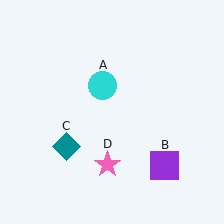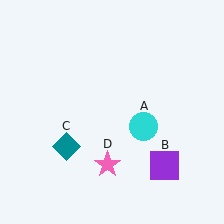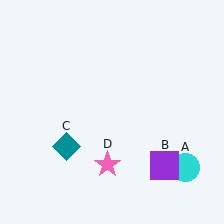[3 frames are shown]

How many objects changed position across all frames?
1 object changed position: cyan circle (object A).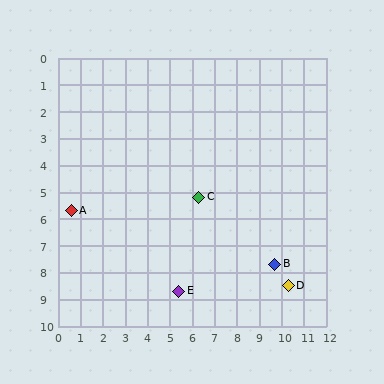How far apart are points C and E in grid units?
Points C and E are about 3.6 grid units apart.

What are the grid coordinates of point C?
Point C is at approximately (6.3, 5.2).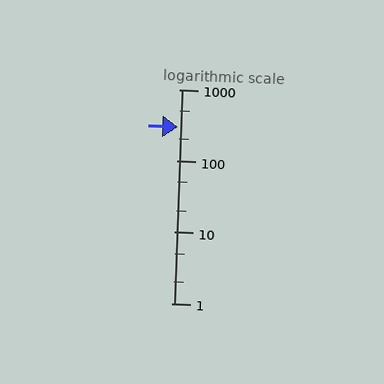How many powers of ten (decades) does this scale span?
The scale spans 3 decades, from 1 to 1000.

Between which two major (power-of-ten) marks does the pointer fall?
The pointer is between 100 and 1000.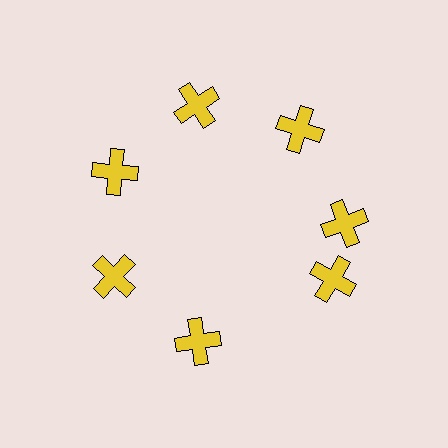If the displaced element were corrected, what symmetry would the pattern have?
It would have 7-fold rotational symmetry — the pattern would map onto itself every 51 degrees.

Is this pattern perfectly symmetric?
No. The 7 yellow crosses are arranged in a ring, but one element near the 5 o'clock position is rotated out of alignment along the ring, breaking the 7-fold rotational symmetry.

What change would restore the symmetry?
The symmetry would be restored by rotating it back into even spacing with its neighbors so that all 7 crosses sit at equal angles and equal distance from the center.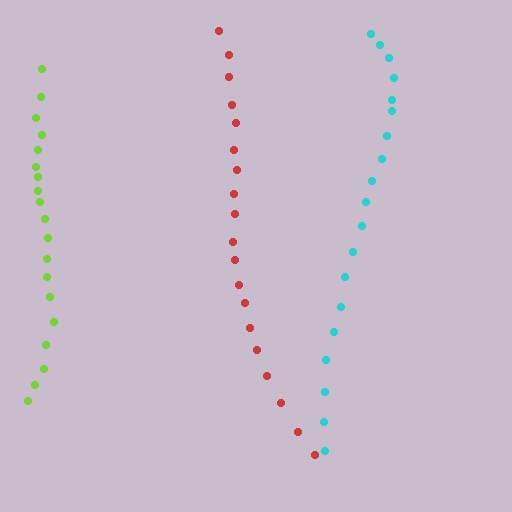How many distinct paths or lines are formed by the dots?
There are 3 distinct paths.